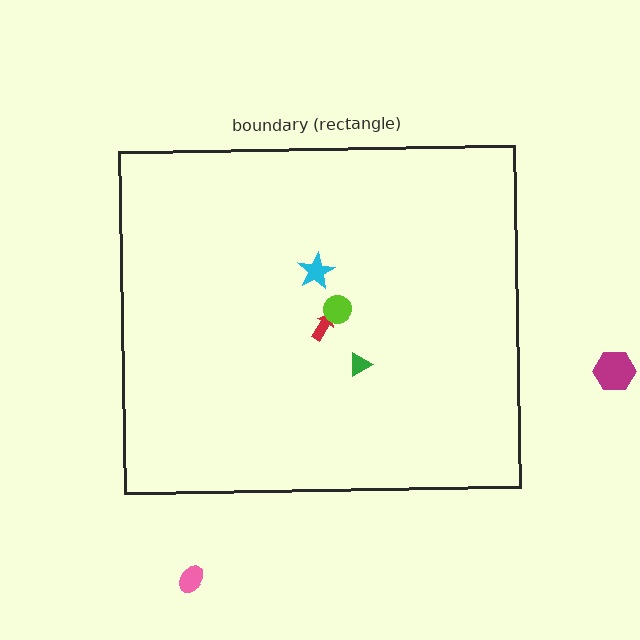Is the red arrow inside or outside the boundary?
Inside.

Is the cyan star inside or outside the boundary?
Inside.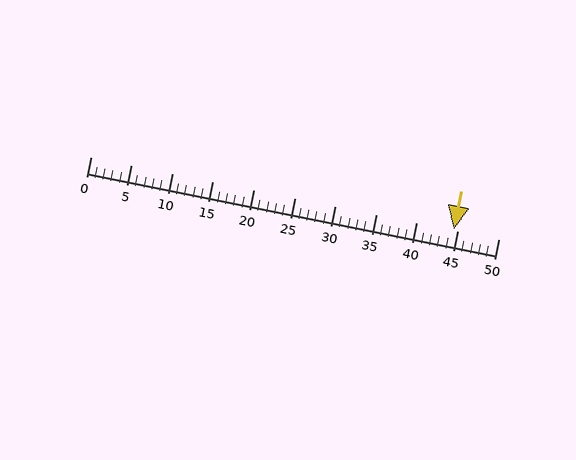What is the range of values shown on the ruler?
The ruler shows values from 0 to 50.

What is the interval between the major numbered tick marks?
The major tick marks are spaced 5 units apart.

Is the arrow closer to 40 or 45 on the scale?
The arrow is closer to 45.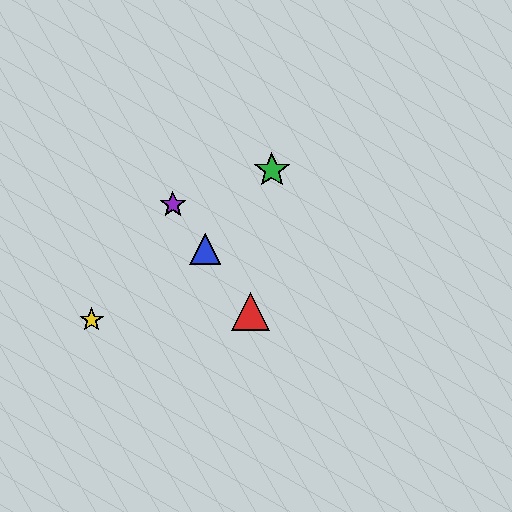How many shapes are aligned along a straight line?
3 shapes (the red triangle, the blue triangle, the purple star) are aligned along a straight line.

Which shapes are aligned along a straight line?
The red triangle, the blue triangle, the purple star are aligned along a straight line.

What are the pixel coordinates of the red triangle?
The red triangle is at (251, 312).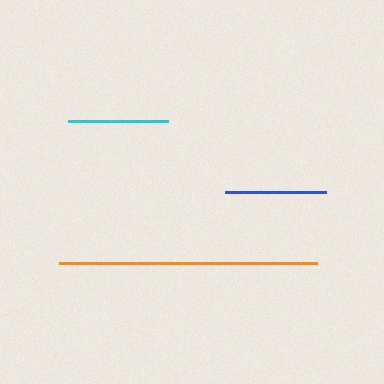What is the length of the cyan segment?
The cyan segment is approximately 100 pixels long.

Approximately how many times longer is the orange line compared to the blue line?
The orange line is approximately 2.6 times the length of the blue line.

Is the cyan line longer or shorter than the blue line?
The blue line is longer than the cyan line.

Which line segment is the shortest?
The cyan line is the shortest at approximately 100 pixels.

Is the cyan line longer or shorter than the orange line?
The orange line is longer than the cyan line.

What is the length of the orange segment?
The orange segment is approximately 259 pixels long.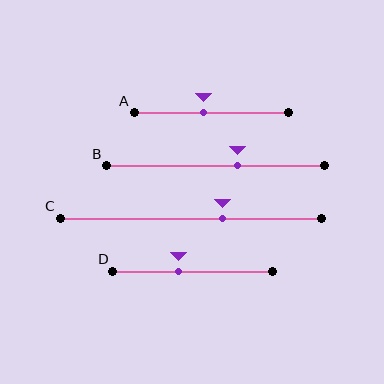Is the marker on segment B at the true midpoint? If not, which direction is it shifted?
No, the marker on segment B is shifted to the right by about 10% of the segment length.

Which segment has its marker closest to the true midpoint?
Segment A has its marker closest to the true midpoint.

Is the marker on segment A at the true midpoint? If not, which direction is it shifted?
No, the marker on segment A is shifted to the left by about 5% of the segment length.